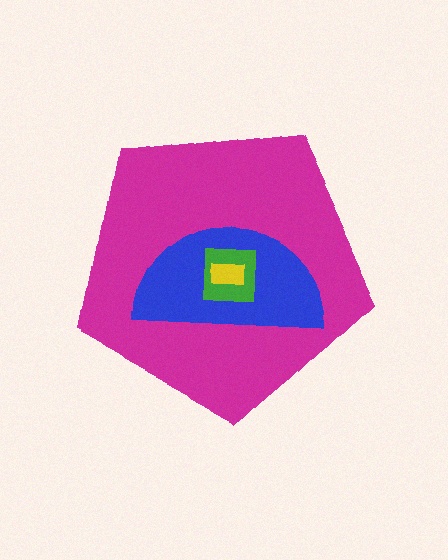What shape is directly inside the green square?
The yellow rectangle.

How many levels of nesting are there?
4.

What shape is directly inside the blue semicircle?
The green square.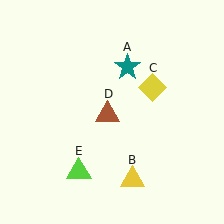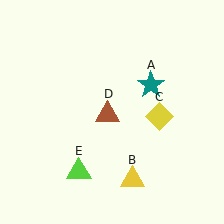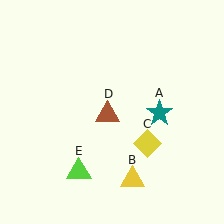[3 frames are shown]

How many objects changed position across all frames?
2 objects changed position: teal star (object A), yellow diamond (object C).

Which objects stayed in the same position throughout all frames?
Yellow triangle (object B) and brown triangle (object D) and lime triangle (object E) remained stationary.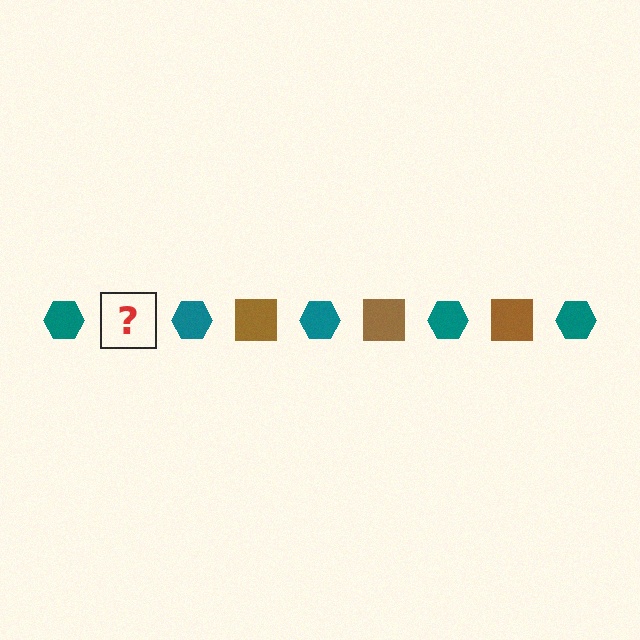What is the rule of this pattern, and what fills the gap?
The rule is that the pattern alternates between teal hexagon and brown square. The gap should be filled with a brown square.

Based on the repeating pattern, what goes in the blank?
The blank should be a brown square.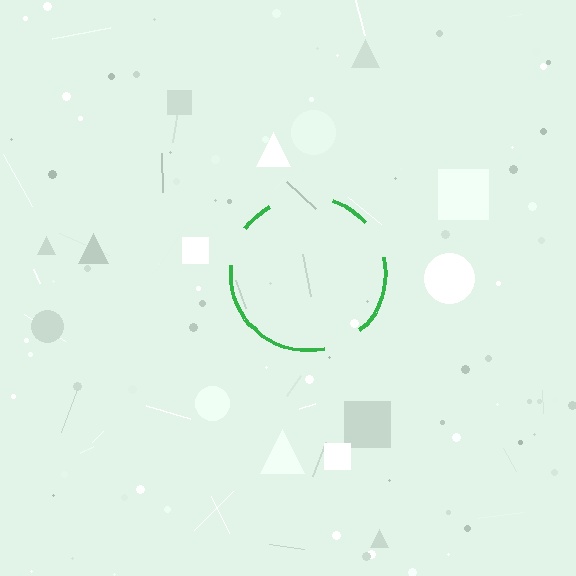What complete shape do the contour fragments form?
The contour fragments form a circle.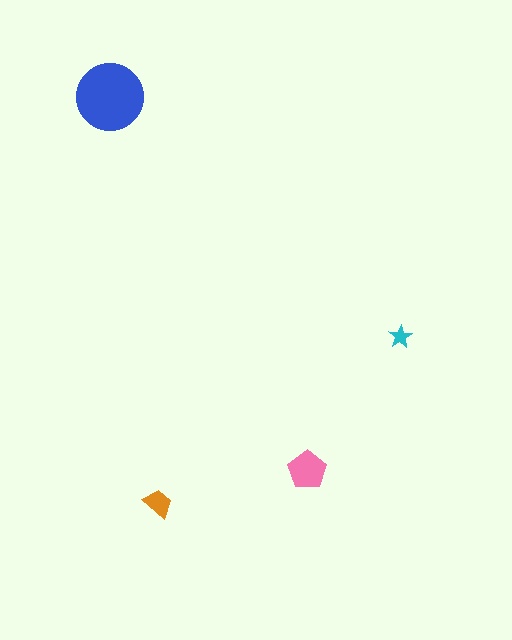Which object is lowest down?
The orange trapezoid is bottommost.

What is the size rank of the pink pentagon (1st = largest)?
2nd.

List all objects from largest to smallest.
The blue circle, the pink pentagon, the orange trapezoid, the cyan star.